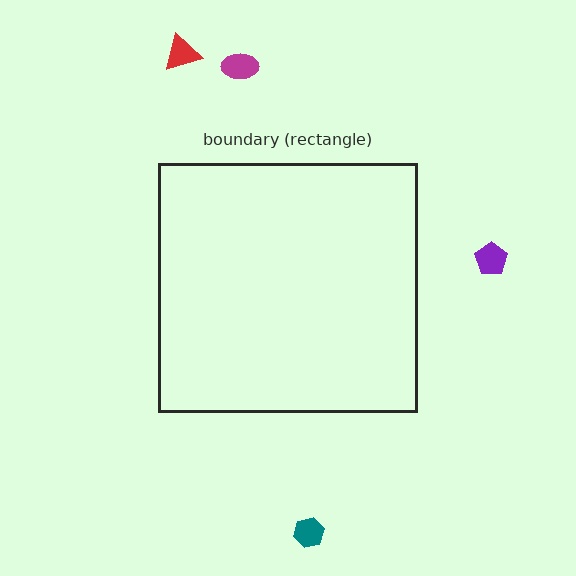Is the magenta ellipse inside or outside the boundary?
Outside.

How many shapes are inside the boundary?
0 inside, 4 outside.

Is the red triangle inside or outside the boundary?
Outside.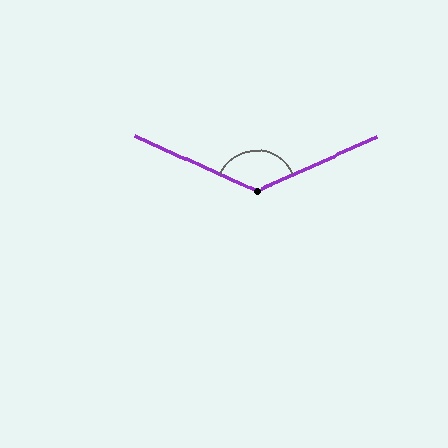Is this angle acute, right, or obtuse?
It is obtuse.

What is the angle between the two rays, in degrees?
Approximately 131 degrees.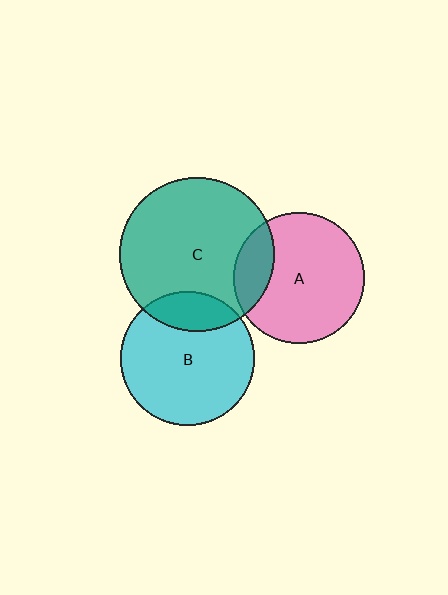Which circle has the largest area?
Circle C (teal).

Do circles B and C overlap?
Yes.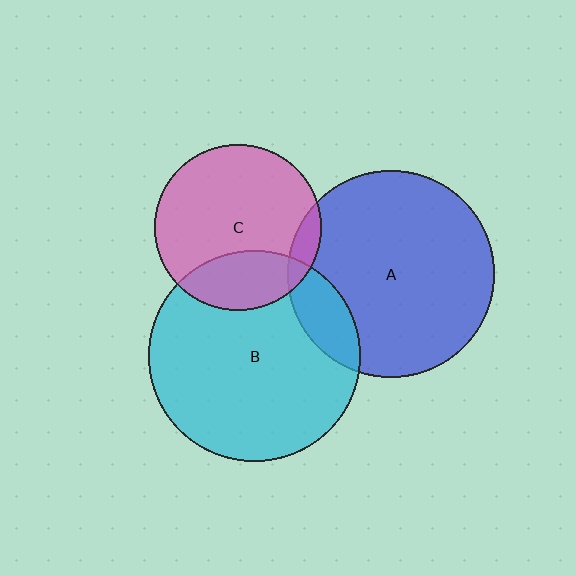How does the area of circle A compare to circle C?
Approximately 1.5 times.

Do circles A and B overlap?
Yes.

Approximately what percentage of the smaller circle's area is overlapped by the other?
Approximately 15%.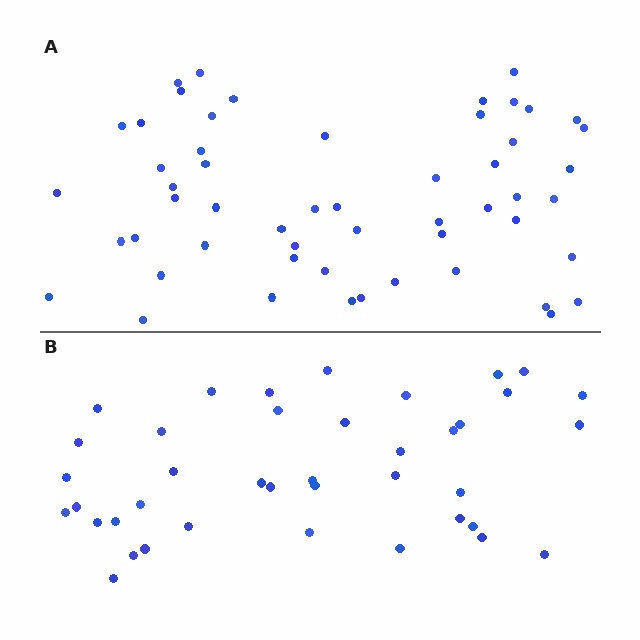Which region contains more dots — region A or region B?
Region A (the top region) has more dots.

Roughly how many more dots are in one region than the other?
Region A has approximately 15 more dots than region B.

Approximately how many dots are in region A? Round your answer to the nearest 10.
About 50 dots. (The exact count is 54, which rounds to 50.)